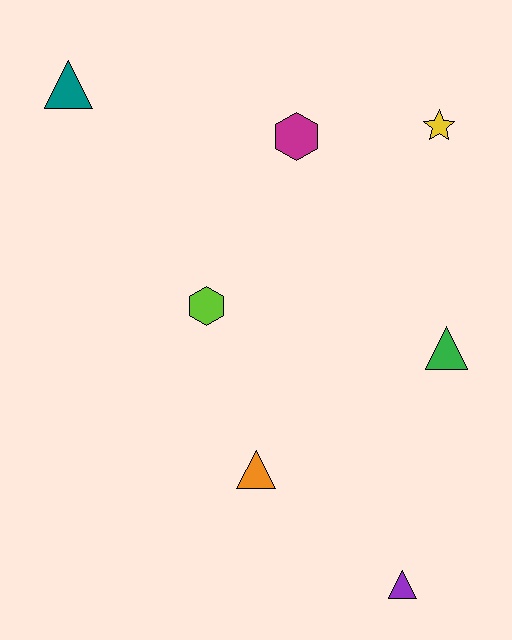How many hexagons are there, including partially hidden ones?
There are 2 hexagons.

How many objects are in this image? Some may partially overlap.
There are 7 objects.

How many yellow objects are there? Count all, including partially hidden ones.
There is 1 yellow object.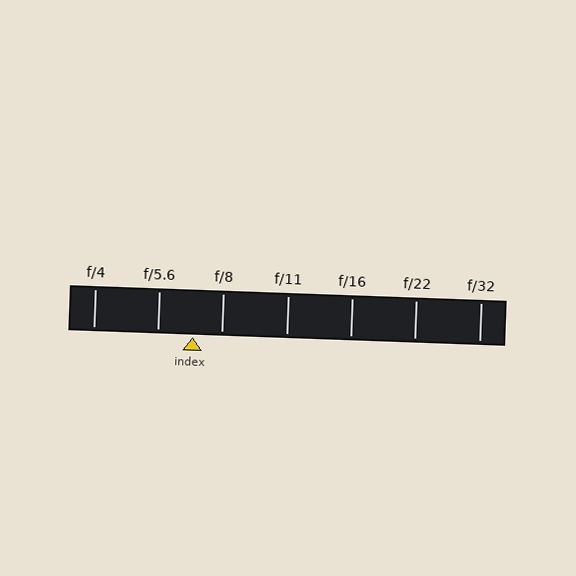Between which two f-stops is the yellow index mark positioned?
The index mark is between f/5.6 and f/8.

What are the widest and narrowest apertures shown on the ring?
The widest aperture shown is f/4 and the narrowest is f/32.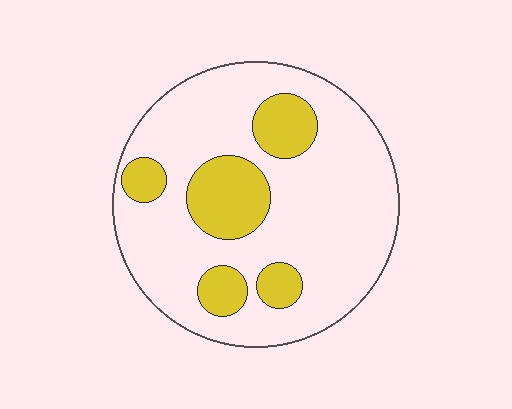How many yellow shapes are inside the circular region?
5.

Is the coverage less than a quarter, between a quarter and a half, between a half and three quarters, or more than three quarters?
Less than a quarter.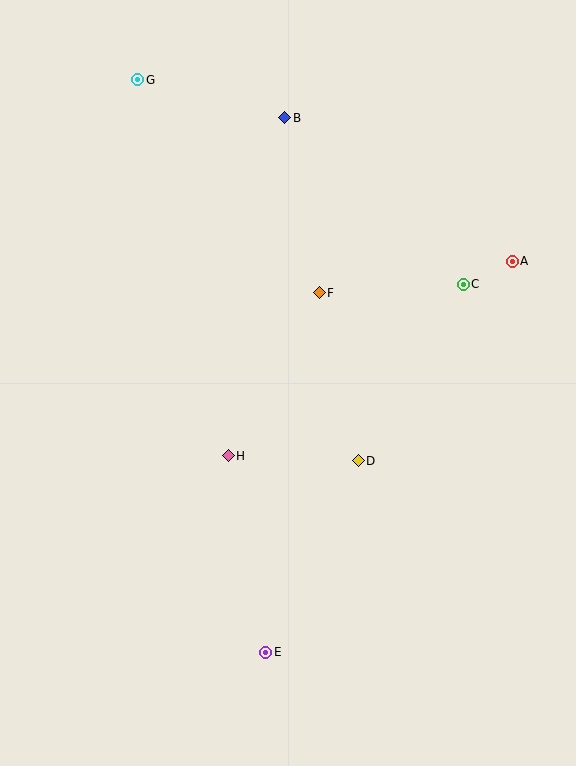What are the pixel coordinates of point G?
Point G is at (138, 80).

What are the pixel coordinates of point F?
Point F is at (319, 293).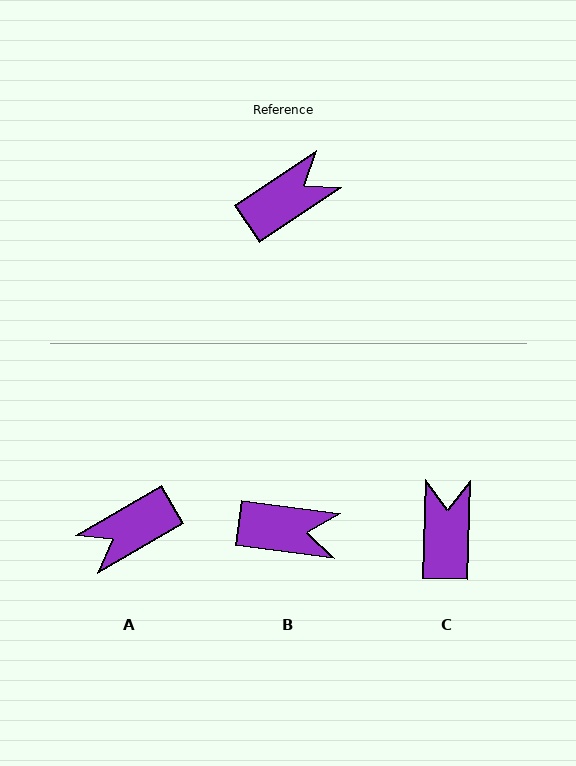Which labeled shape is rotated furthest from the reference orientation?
A, about 176 degrees away.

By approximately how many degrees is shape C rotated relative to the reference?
Approximately 55 degrees counter-clockwise.